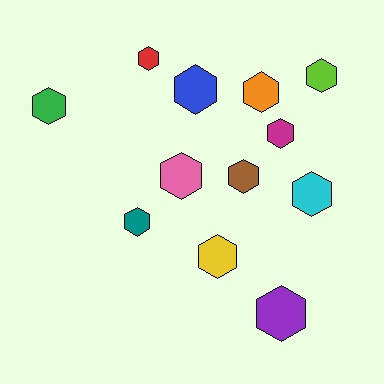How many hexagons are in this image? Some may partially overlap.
There are 12 hexagons.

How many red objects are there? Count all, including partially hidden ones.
There is 1 red object.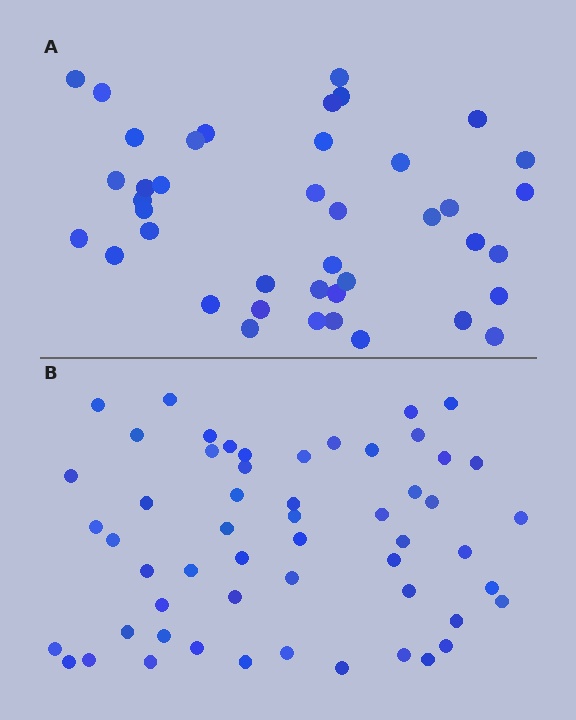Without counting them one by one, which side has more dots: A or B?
Region B (the bottom region) has more dots.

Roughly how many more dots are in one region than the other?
Region B has approximately 15 more dots than region A.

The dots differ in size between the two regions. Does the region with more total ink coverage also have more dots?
No. Region A has more total ink coverage because its dots are larger, but region B actually contains more individual dots. Total area can be misleading — the number of items is what matters here.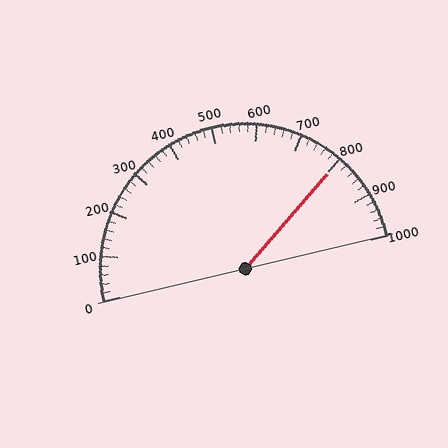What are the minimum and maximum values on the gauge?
The gauge ranges from 0 to 1000.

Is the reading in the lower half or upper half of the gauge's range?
The reading is in the upper half of the range (0 to 1000).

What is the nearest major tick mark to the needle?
The nearest major tick mark is 800.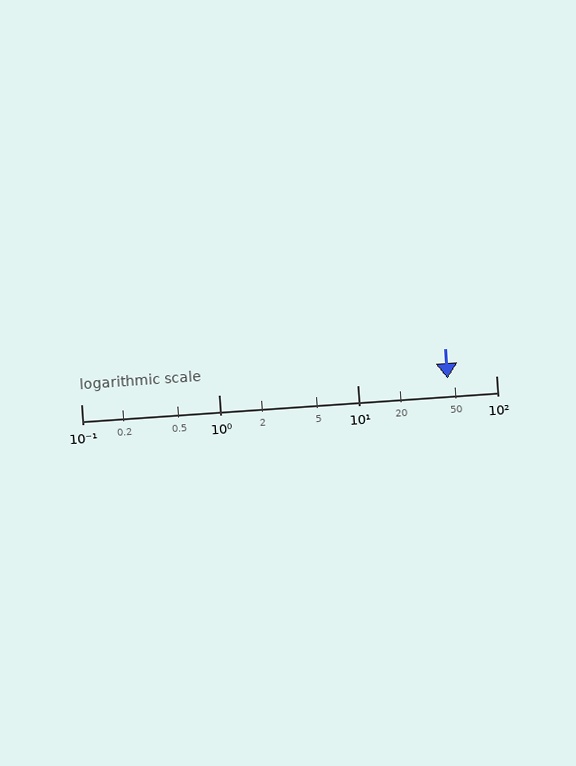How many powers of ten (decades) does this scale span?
The scale spans 3 decades, from 0.1 to 100.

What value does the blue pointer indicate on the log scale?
The pointer indicates approximately 45.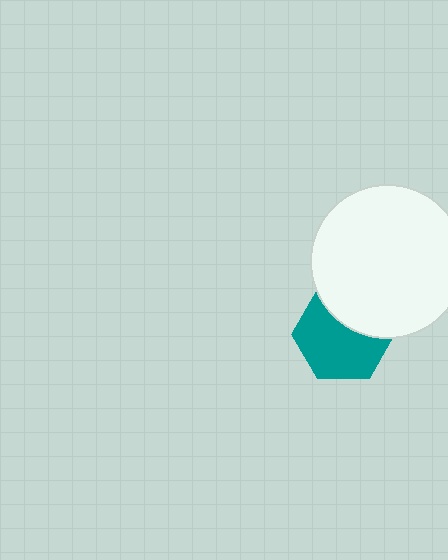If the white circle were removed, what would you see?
You would see the complete teal hexagon.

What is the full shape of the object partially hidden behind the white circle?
The partially hidden object is a teal hexagon.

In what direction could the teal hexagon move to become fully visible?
The teal hexagon could move down. That would shift it out from behind the white circle entirely.